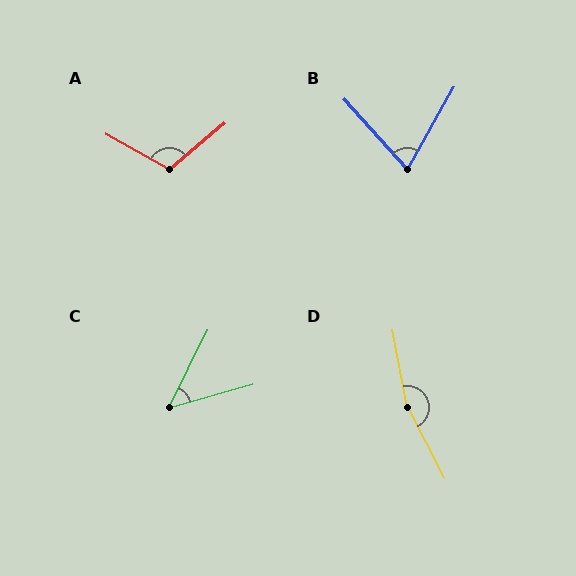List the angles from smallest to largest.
C (48°), B (71°), A (111°), D (163°).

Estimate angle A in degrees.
Approximately 111 degrees.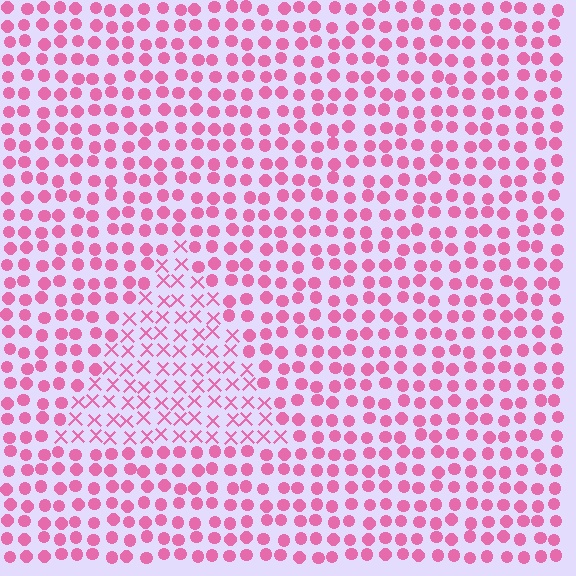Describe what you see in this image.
The image is filled with small pink elements arranged in a uniform grid. A triangle-shaped region contains X marks, while the surrounding area contains circles. The boundary is defined purely by the change in element shape.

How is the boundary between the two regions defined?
The boundary is defined by a change in element shape: X marks inside vs. circles outside. All elements share the same color and spacing.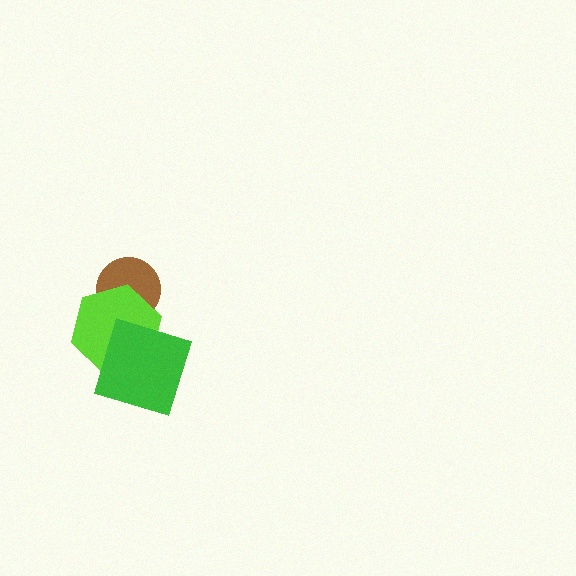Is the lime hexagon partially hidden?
Yes, it is partially covered by another shape.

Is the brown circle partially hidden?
Yes, it is partially covered by another shape.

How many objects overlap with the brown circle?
1 object overlaps with the brown circle.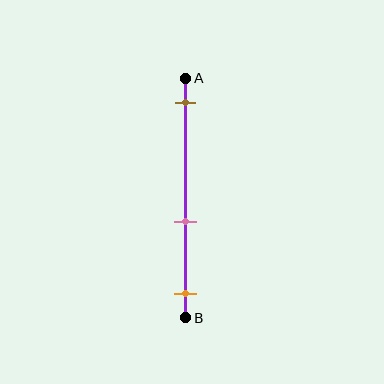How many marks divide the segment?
There are 3 marks dividing the segment.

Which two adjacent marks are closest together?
The pink and orange marks are the closest adjacent pair.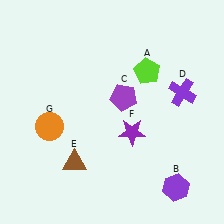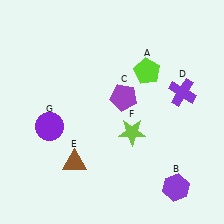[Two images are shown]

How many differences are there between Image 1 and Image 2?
There are 2 differences between the two images.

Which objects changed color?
F changed from purple to lime. G changed from orange to purple.